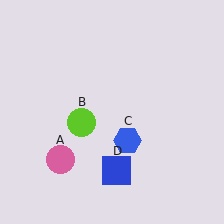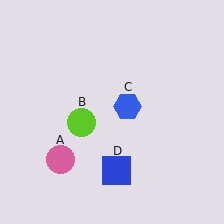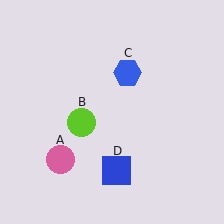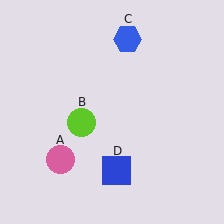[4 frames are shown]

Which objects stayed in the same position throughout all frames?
Pink circle (object A) and lime circle (object B) and blue square (object D) remained stationary.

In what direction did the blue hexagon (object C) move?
The blue hexagon (object C) moved up.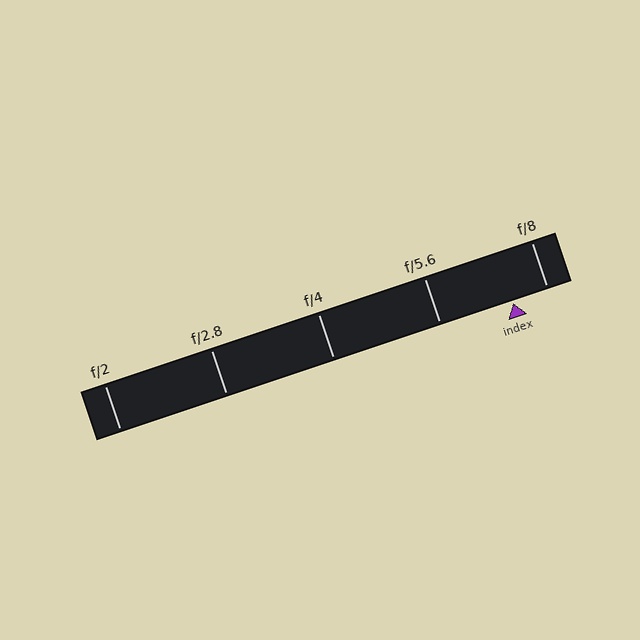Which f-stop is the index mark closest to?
The index mark is closest to f/8.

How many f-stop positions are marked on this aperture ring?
There are 5 f-stop positions marked.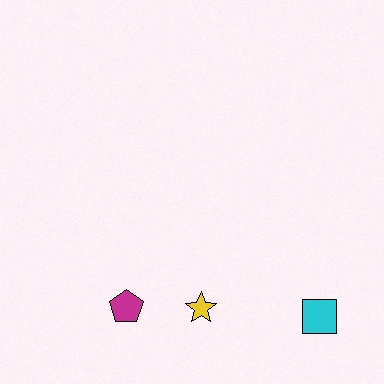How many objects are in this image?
There are 3 objects.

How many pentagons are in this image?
There is 1 pentagon.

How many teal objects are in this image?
There are no teal objects.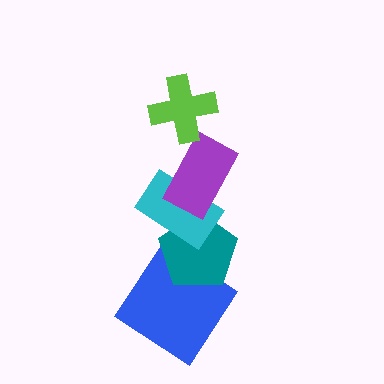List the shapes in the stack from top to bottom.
From top to bottom: the lime cross, the purple rectangle, the cyan rectangle, the teal pentagon, the blue diamond.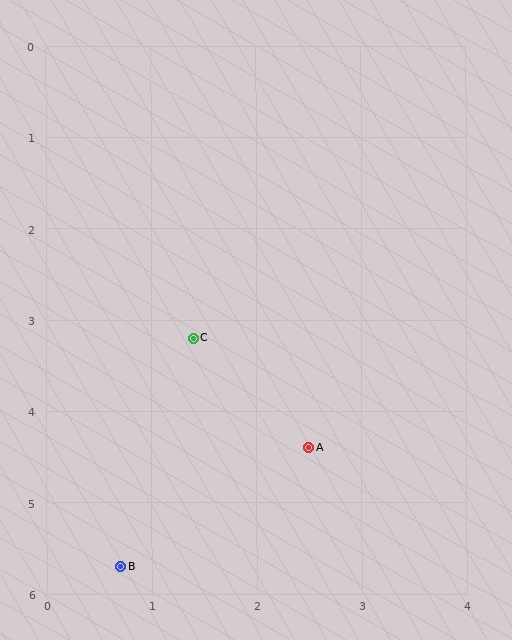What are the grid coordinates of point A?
Point A is at approximately (2.5, 4.4).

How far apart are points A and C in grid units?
Points A and C are about 1.6 grid units apart.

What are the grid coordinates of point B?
Point B is at approximately (0.7, 5.7).